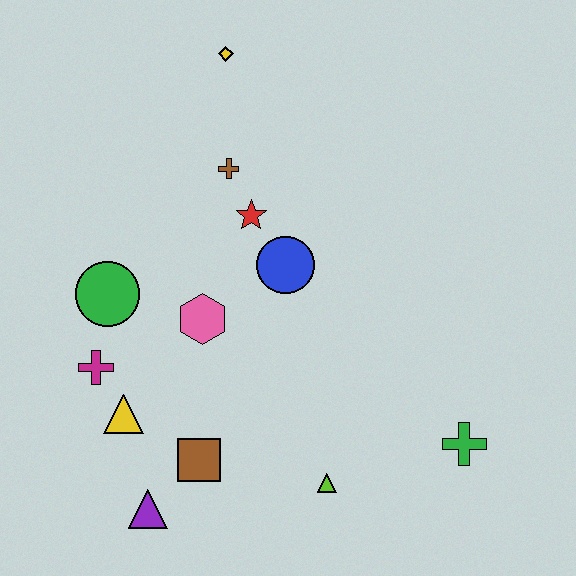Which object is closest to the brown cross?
The red star is closest to the brown cross.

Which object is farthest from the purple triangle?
The yellow diamond is farthest from the purple triangle.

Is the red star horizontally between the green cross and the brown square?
Yes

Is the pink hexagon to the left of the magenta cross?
No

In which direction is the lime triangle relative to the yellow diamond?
The lime triangle is below the yellow diamond.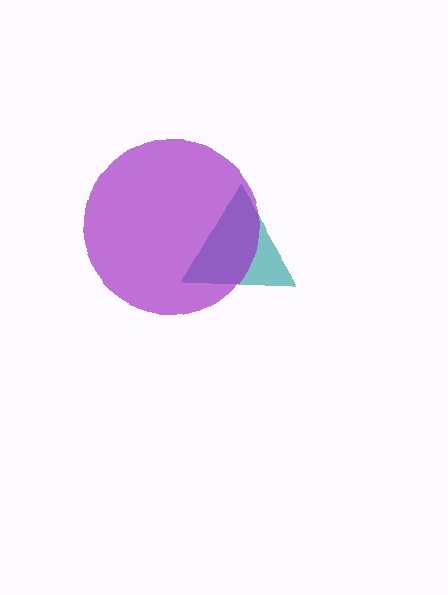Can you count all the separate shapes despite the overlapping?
Yes, there are 2 separate shapes.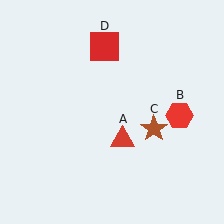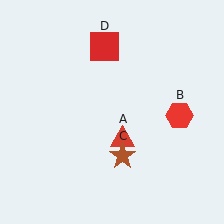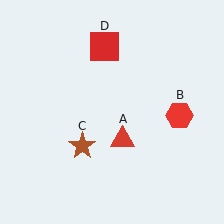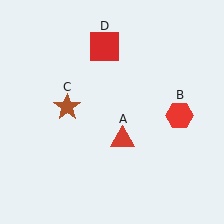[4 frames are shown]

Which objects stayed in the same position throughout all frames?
Red triangle (object A) and red hexagon (object B) and red square (object D) remained stationary.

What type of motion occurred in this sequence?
The brown star (object C) rotated clockwise around the center of the scene.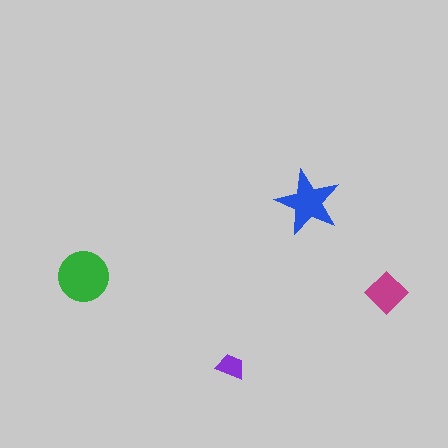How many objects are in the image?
There are 4 objects in the image.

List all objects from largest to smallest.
The green circle, the blue star, the magenta diamond, the purple trapezoid.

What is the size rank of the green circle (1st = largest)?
1st.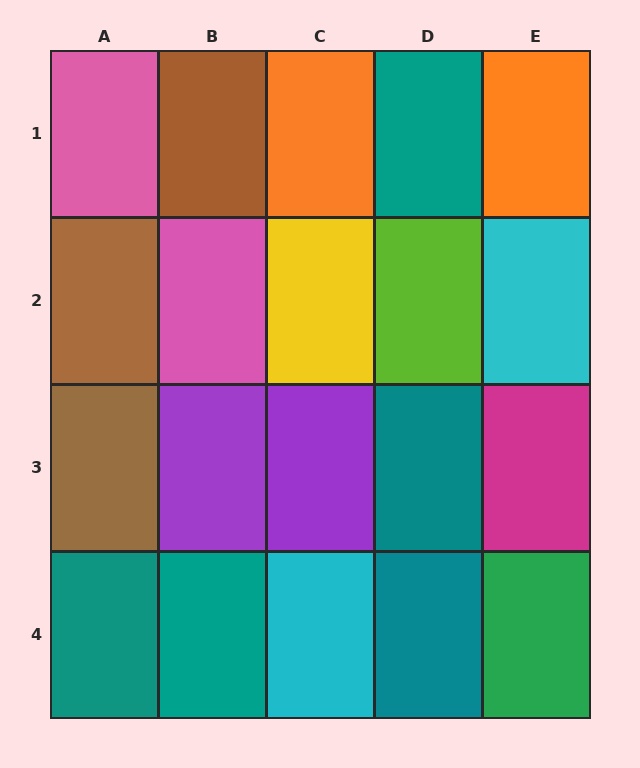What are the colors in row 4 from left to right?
Teal, teal, cyan, teal, green.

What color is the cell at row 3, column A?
Brown.